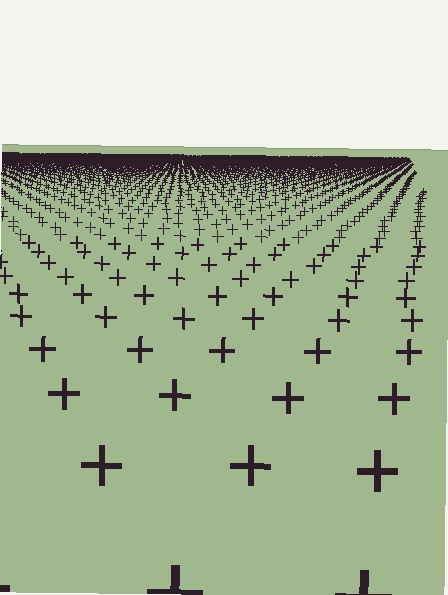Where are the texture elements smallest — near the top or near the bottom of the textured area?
Near the top.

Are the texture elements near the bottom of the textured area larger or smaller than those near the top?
Larger. Near the bottom, elements are closer to the viewer and appear at a bigger on-screen size.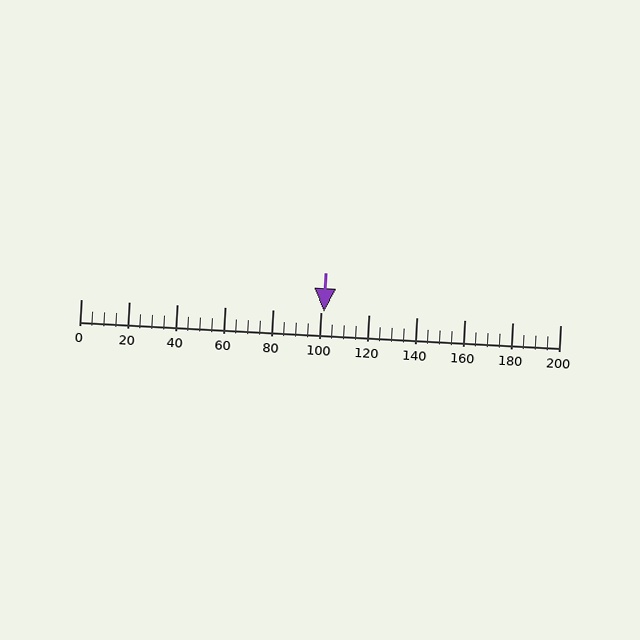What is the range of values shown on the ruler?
The ruler shows values from 0 to 200.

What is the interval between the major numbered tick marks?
The major tick marks are spaced 20 units apart.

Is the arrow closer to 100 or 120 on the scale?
The arrow is closer to 100.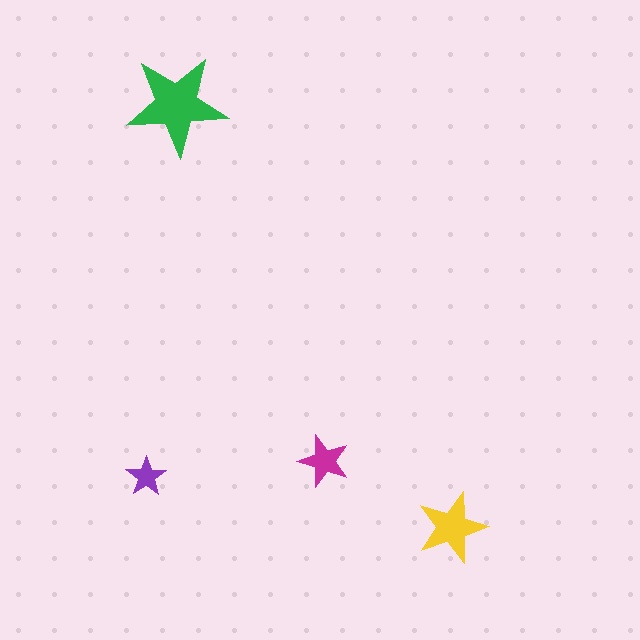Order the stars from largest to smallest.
the green one, the yellow one, the magenta one, the purple one.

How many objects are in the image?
There are 4 objects in the image.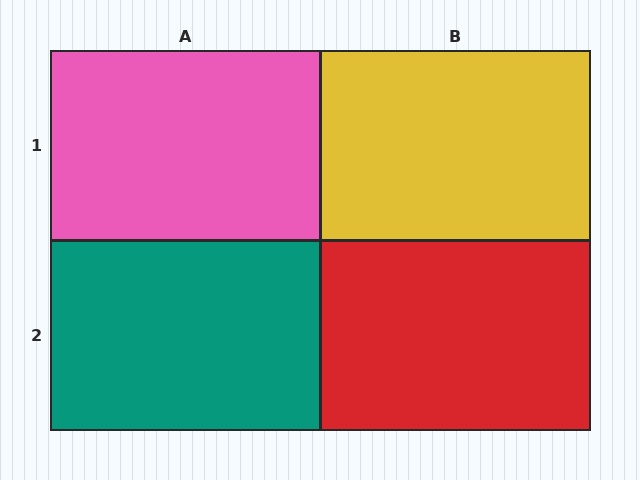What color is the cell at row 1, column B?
Yellow.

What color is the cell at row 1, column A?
Pink.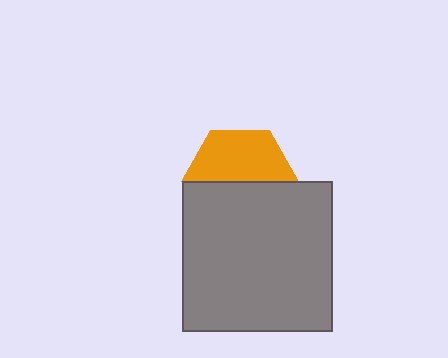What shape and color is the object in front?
The object in front is a gray square.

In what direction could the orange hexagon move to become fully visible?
The orange hexagon could move up. That would shift it out from behind the gray square entirely.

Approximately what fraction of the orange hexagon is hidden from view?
Roughly 50% of the orange hexagon is hidden behind the gray square.